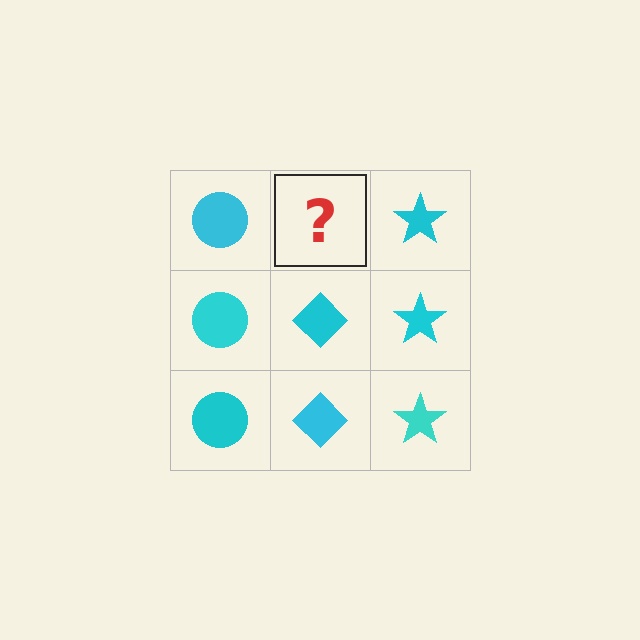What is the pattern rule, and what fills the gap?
The rule is that each column has a consistent shape. The gap should be filled with a cyan diamond.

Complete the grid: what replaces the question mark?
The question mark should be replaced with a cyan diamond.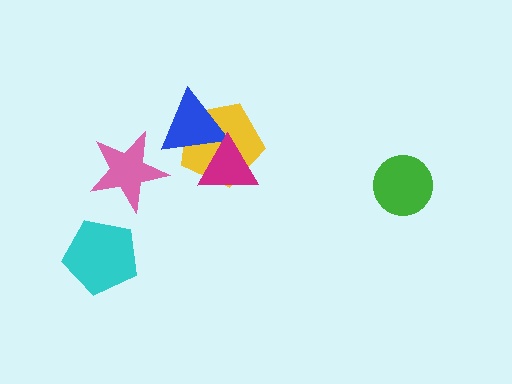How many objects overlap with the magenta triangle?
2 objects overlap with the magenta triangle.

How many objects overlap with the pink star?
0 objects overlap with the pink star.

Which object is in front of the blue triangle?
The magenta triangle is in front of the blue triangle.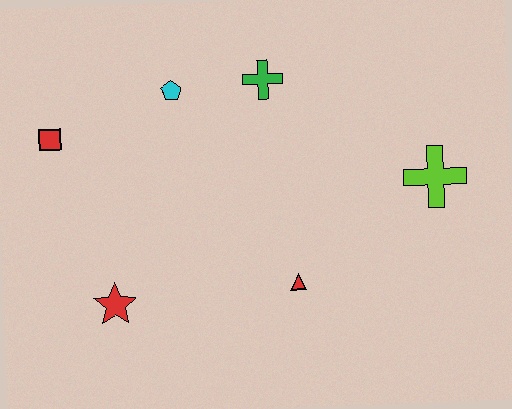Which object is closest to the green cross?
The cyan pentagon is closest to the green cross.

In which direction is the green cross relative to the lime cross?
The green cross is to the left of the lime cross.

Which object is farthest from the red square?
The lime cross is farthest from the red square.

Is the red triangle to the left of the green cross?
No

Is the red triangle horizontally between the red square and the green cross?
No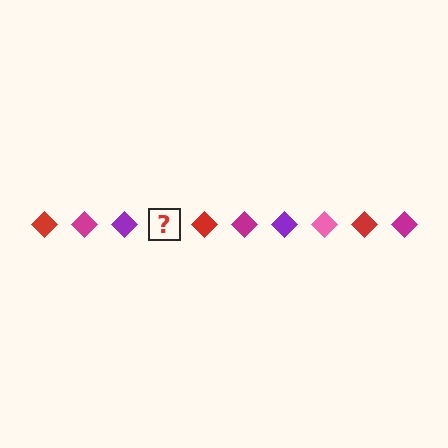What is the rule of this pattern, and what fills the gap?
The rule is that the pattern cycles through red, magenta, purple, pink diamonds. The gap should be filled with a pink diamond.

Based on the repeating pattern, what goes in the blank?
The blank should be a pink diamond.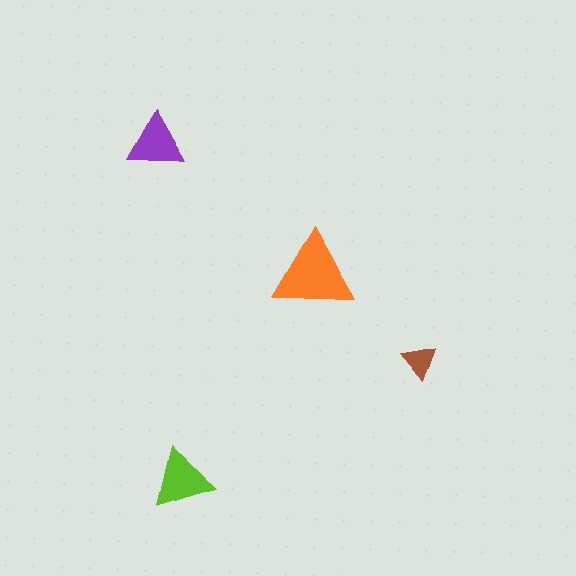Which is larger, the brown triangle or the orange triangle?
The orange one.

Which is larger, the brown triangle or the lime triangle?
The lime one.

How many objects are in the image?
There are 4 objects in the image.